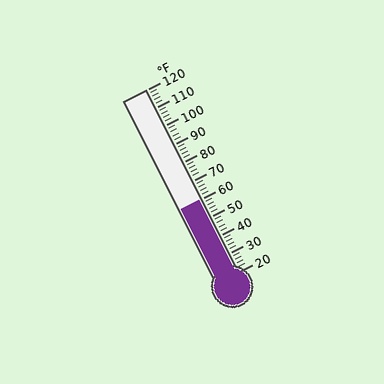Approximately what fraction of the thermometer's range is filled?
The thermometer is filled to approximately 40% of its range.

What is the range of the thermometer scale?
The thermometer scale ranges from 20°F to 120°F.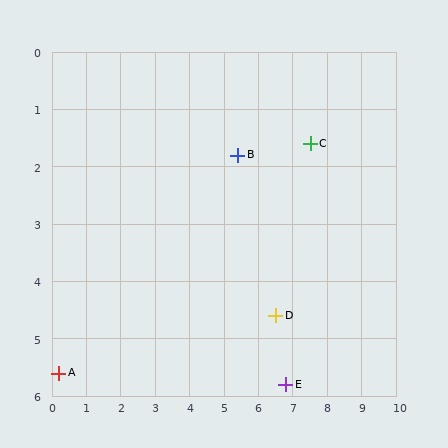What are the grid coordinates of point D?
Point D is at approximately (6.5, 4.6).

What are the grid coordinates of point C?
Point C is at approximately (7.5, 1.6).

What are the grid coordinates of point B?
Point B is at approximately (5.4, 1.8).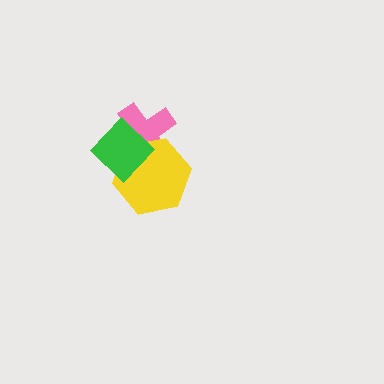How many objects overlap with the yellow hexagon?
2 objects overlap with the yellow hexagon.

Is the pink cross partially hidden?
Yes, it is partially covered by another shape.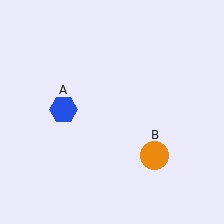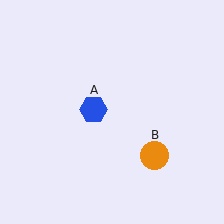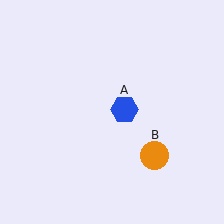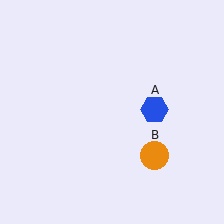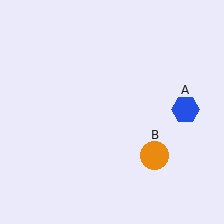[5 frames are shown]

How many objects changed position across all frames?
1 object changed position: blue hexagon (object A).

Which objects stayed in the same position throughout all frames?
Orange circle (object B) remained stationary.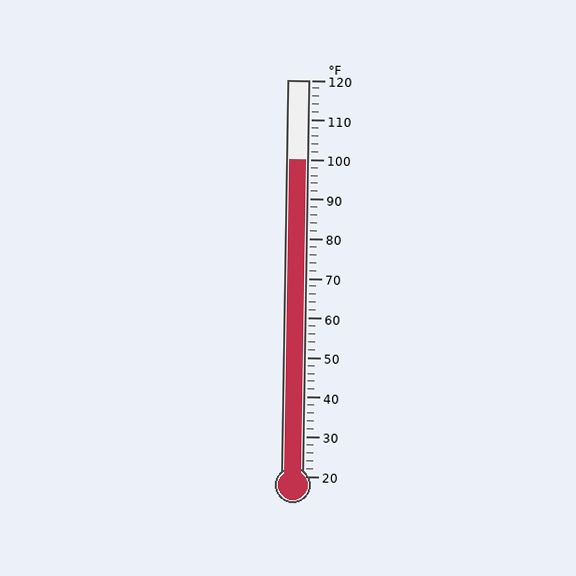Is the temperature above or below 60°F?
The temperature is above 60°F.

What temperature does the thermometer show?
The thermometer shows approximately 100°F.